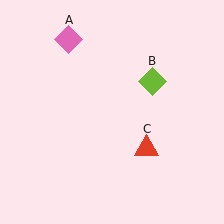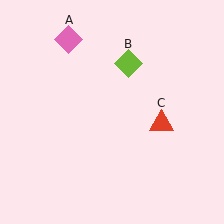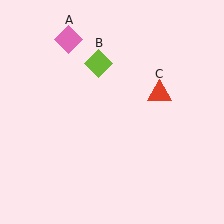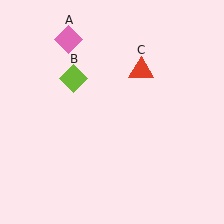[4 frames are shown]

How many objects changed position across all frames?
2 objects changed position: lime diamond (object B), red triangle (object C).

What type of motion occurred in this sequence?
The lime diamond (object B), red triangle (object C) rotated counterclockwise around the center of the scene.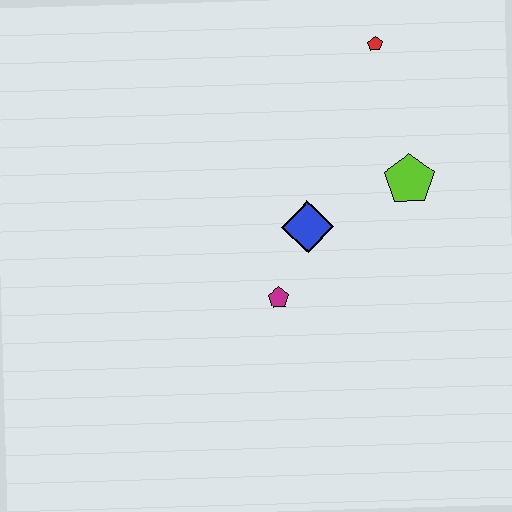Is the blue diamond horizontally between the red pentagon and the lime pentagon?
No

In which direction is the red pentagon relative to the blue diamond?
The red pentagon is above the blue diamond.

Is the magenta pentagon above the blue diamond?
No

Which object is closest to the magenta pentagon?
The blue diamond is closest to the magenta pentagon.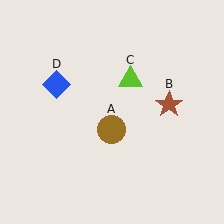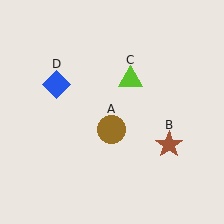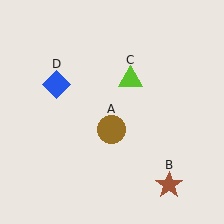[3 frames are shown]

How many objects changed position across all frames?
1 object changed position: brown star (object B).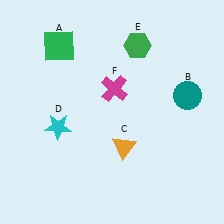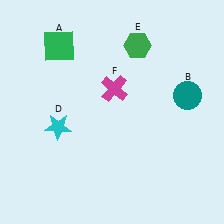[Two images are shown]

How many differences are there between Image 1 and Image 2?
There is 1 difference between the two images.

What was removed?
The orange triangle (C) was removed in Image 2.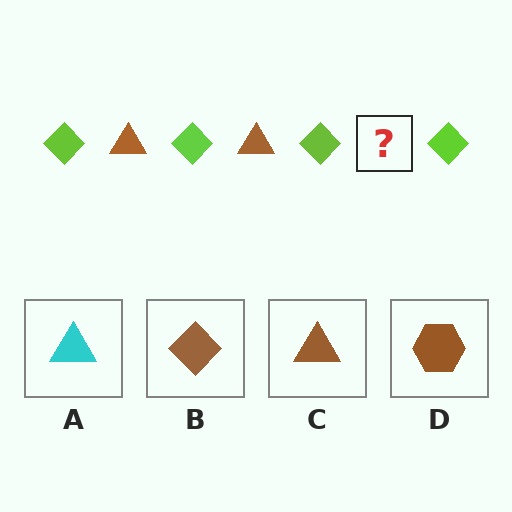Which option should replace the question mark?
Option C.